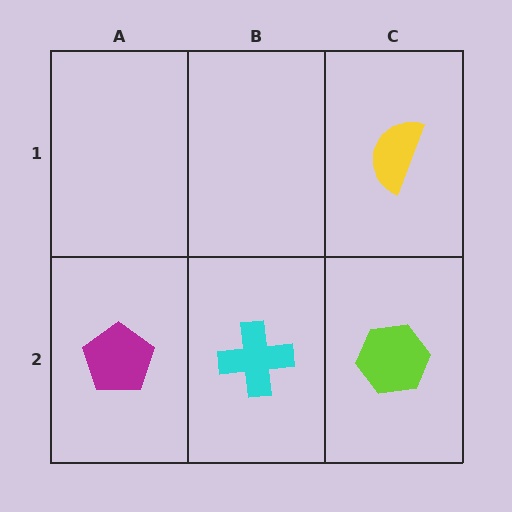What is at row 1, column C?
A yellow semicircle.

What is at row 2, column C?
A lime hexagon.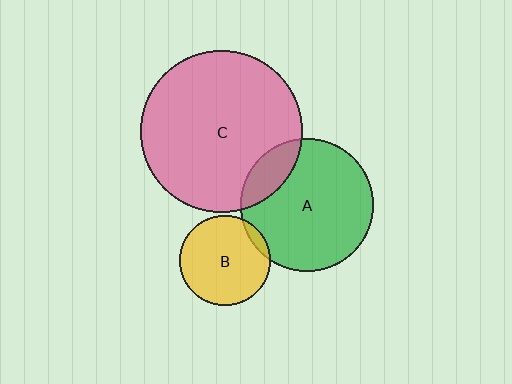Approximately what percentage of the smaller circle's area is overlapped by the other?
Approximately 5%.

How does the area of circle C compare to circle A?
Approximately 1.5 times.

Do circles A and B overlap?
Yes.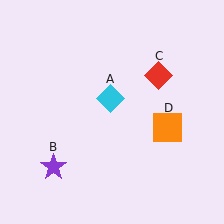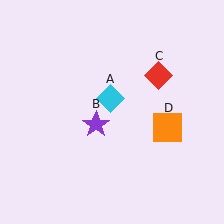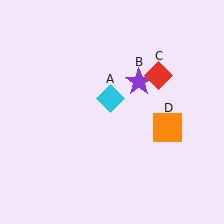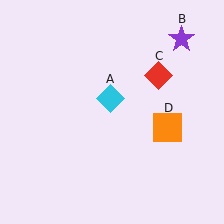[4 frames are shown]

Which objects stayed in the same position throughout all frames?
Cyan diamond (object A) and red diamond (object C) and orange square (object D) remained stationary.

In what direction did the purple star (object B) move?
The purple star (object B) moved up and to the right.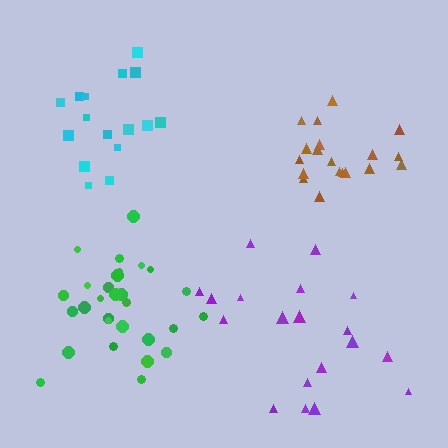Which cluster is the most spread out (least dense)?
Purple.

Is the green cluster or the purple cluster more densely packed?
Green.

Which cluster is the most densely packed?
Brown.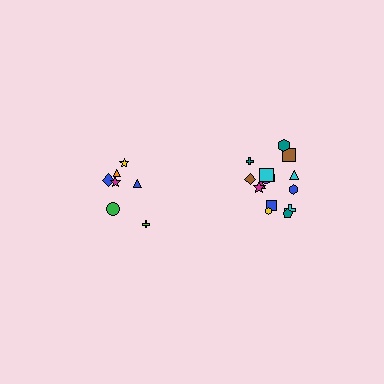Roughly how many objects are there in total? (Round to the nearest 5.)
Roughly 20 objects in total.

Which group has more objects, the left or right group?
The right group.